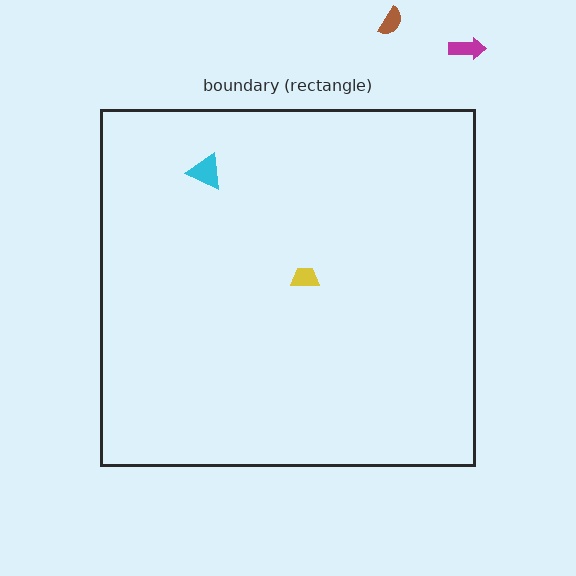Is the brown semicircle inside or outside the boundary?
Outside.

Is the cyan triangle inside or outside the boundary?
Inside.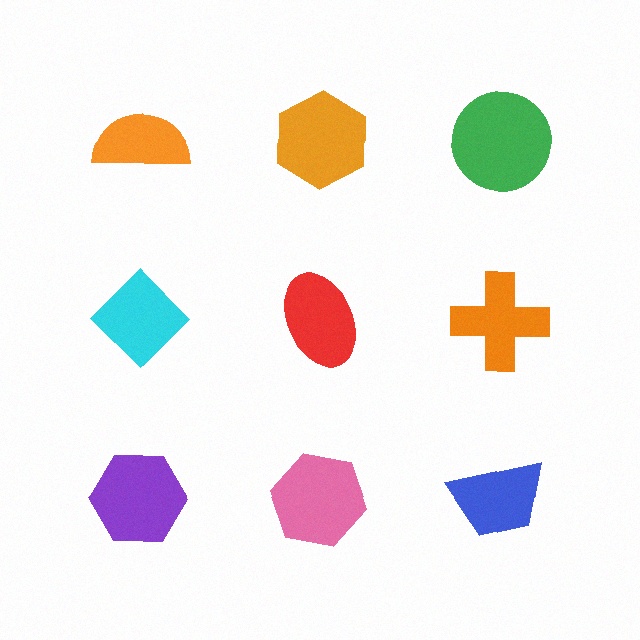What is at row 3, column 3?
A blue trapezoid.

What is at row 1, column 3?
A green circle.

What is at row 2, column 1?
A cyan diamond.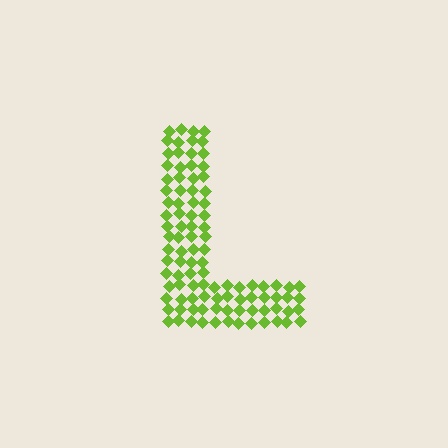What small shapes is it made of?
It is made of small diamonds.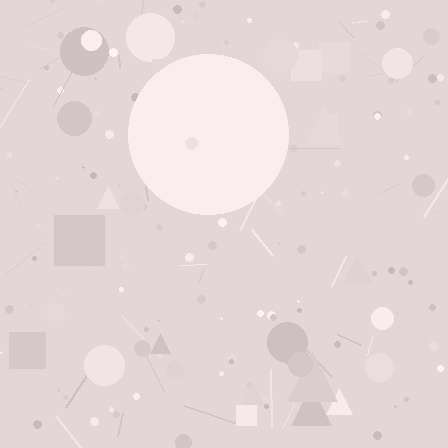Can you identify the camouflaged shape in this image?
The camouflaged shape is a circle.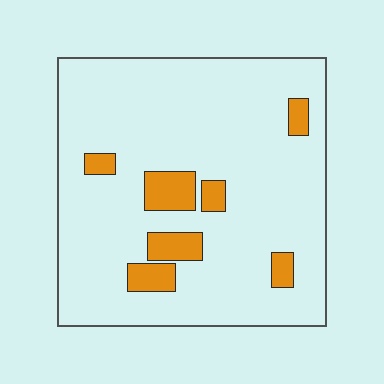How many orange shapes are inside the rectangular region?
7.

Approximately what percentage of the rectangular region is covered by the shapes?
Approximately 10%.